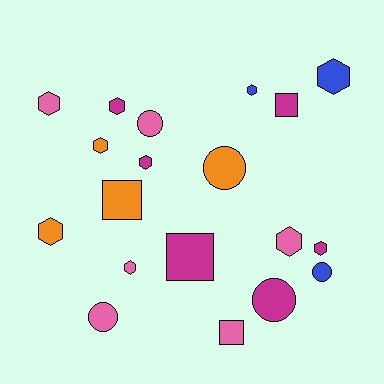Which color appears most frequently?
Magenta, with 6 objects.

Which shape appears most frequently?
Hexagon, with 10 objects.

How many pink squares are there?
There is 1 pink square.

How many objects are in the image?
There are 19 objects.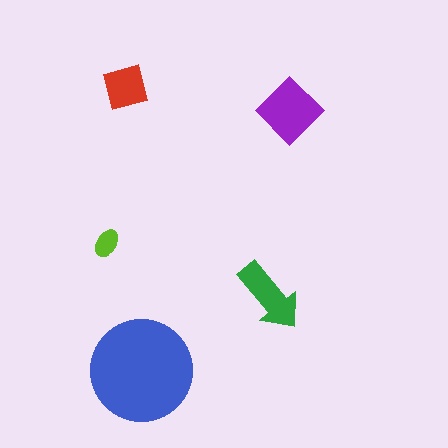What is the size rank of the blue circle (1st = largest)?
1st.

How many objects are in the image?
There are 5 objects in the image.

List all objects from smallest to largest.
The lime ellipse, the red square, the green arrow, the purple diamond, the blue circle.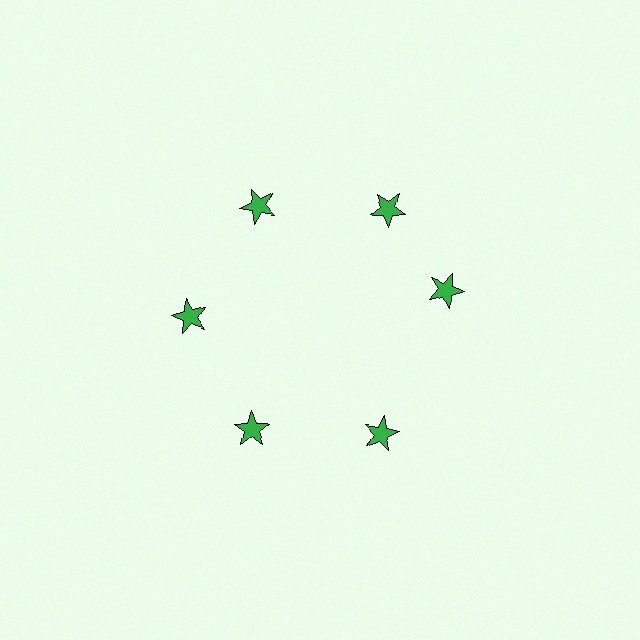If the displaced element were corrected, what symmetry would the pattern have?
It would have 6-fold rotational symmetry — the pattern would map onto itself every 60 degrees.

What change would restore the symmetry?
The symmetry would be restored by rotating it back into even spacing with its neighbors so that all 6 stars sit at equal angles and equal distance from the center.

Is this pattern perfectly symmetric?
No. The 6 green stars are arranged in a ring, but one element near the 3 o'clock position is rotated out of alignment along the ring, breaking the 6-fold rotational symmetry.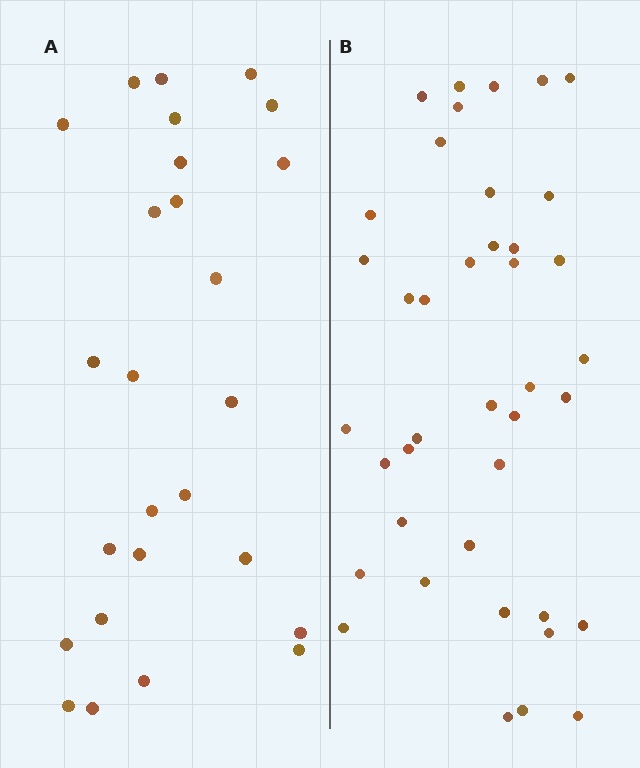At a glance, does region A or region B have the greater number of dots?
Region B (the right region) has more dots.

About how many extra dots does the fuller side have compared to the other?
Region B has approximately 15 more dots than region A.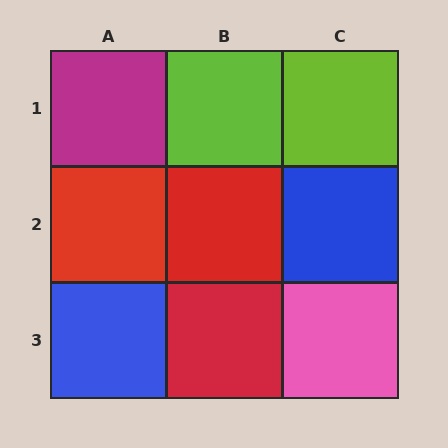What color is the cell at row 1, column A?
Magenta.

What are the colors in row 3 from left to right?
Blue, red, pink.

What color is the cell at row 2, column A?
Red.